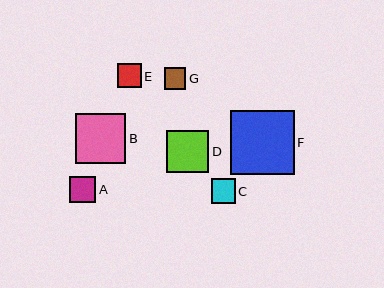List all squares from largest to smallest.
From largest to smallest: F, B, D, A, C, E, G.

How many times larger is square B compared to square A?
Square B is approximately 1.9 times the size of square A.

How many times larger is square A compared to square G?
Square A is approximately 1.2 times the size of square G.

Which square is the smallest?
Square G is the smallest with a size of approximately 22 pixels.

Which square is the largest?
Square F is the largest with a size of approximately 64 pixels.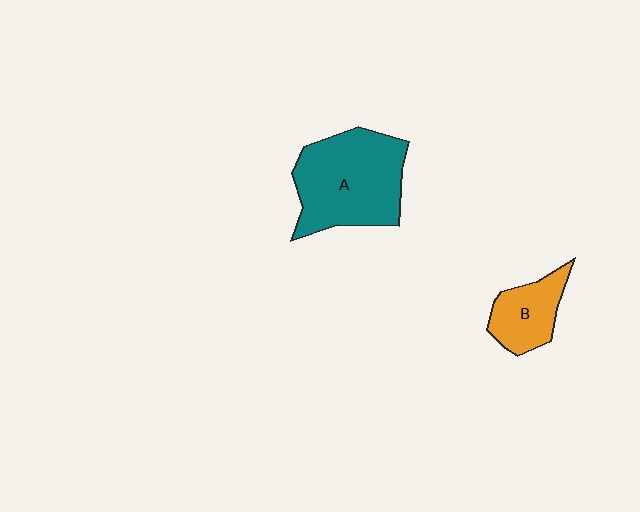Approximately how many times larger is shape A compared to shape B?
Approximately 2.2 times.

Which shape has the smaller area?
Shape B (orange).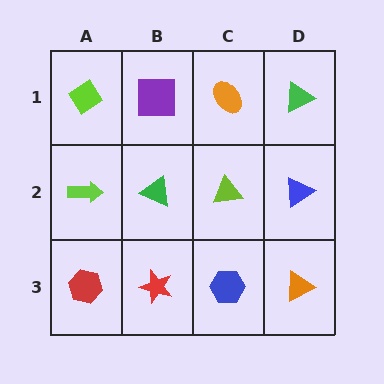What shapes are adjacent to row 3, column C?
A lime triangle (row 2, column C), a red star (row 3, column B), an orange triangle (row 3, column D).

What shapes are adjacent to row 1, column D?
A blue triangle (row 2, column D), an orange ellipse (row 1, column C).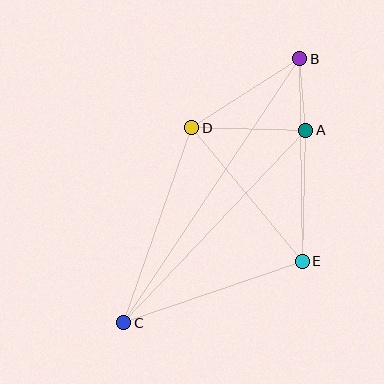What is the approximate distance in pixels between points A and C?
The distance between A and C is approximately 265 pixels.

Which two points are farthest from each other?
Points B and C are farthest from each other.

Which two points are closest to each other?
Points A and B are closest to each other.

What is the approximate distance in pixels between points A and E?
The distance between A and E is approximately 131 pixels.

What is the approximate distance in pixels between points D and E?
The distance between D and E is approximately 173 pixels.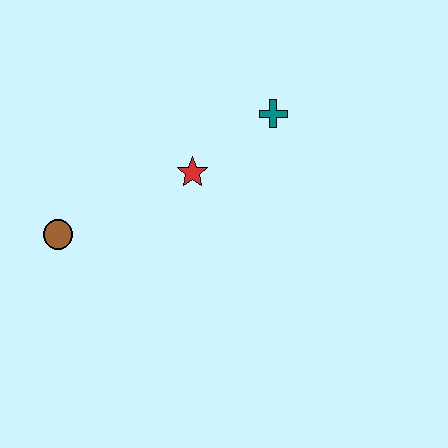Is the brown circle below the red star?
Yes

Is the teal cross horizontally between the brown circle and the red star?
No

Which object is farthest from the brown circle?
The teal cross is farthest from the brown circle.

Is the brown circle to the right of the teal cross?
No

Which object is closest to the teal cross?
The red star is closest to the teal cross.